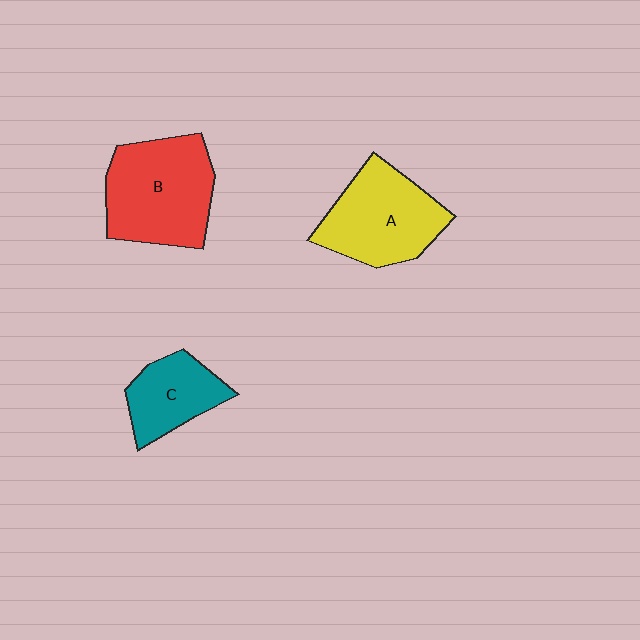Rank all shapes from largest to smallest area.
From largest to smallest: B (red), A (yellow), C (teal).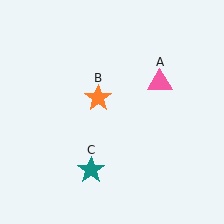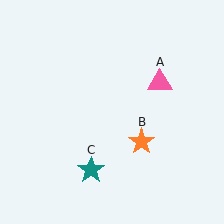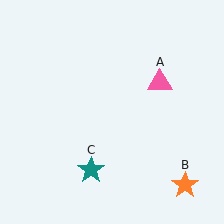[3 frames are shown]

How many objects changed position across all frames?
1 object changed position: orange star (object B).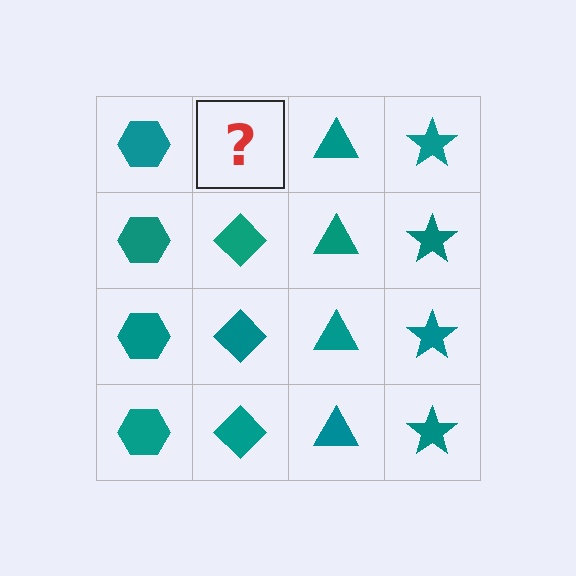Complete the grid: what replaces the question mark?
The question mark should be replaced with a teal diamond.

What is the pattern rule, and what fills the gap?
The rule is that each column has a consistent shape. The gap should be filled with a teal diamond.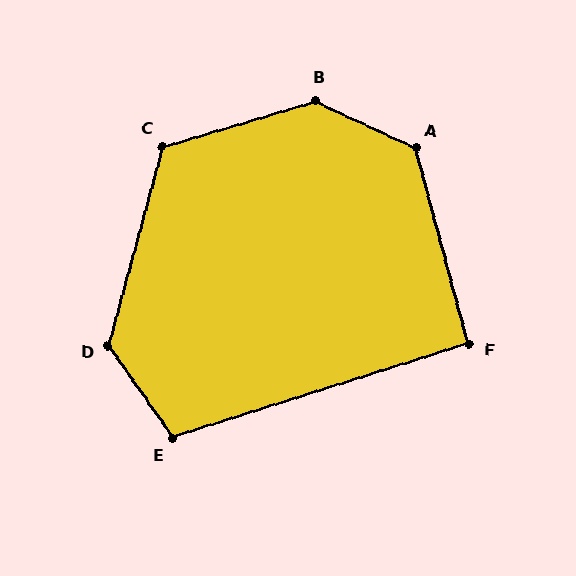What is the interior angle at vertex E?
Approximately 108 degrees (obtuse).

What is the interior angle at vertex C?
Approximately 122 degrees (obtuse).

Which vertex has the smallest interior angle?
F, at approximately 92 degrees.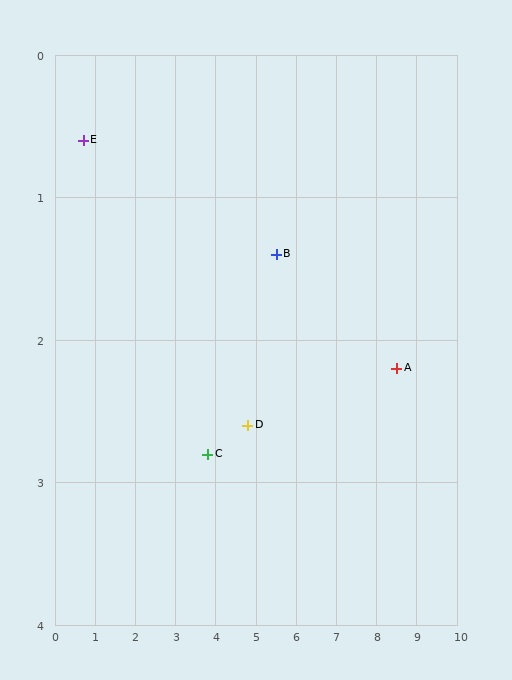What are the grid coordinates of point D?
Point D is at approximately (4.8, 2.6).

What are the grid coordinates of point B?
Point B is at approximately (5.5, 1.4).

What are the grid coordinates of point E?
Point E is at approximately (0.7, 0.6).